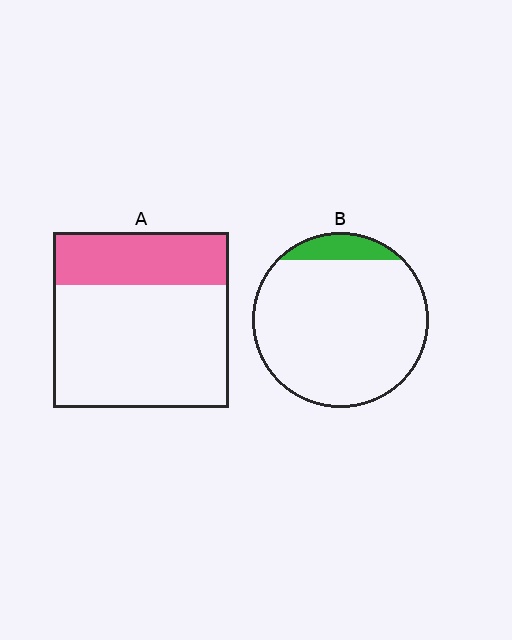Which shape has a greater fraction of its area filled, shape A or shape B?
Shape A.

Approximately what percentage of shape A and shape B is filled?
A is approximately 30% and B is approximately 10%.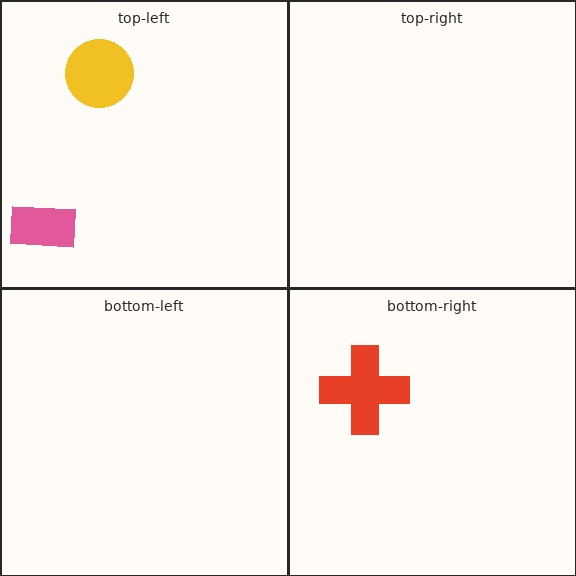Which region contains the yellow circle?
The top-left region.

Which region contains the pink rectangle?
The top-left region.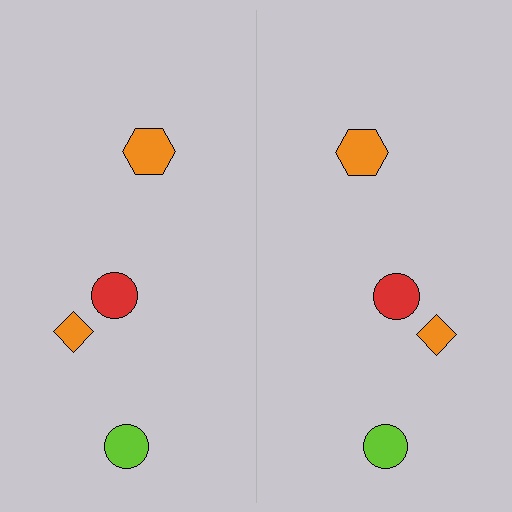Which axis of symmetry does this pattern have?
The pattern has a vertical axis of symmetry running through the center of the image.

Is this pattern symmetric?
Yes, this pattern has bilateral (reflection) symmetry.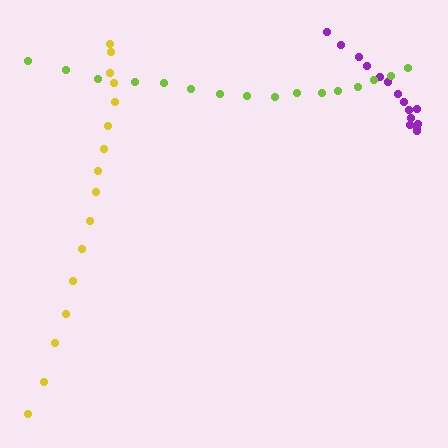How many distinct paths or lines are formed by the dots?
There are 3 distinct paths.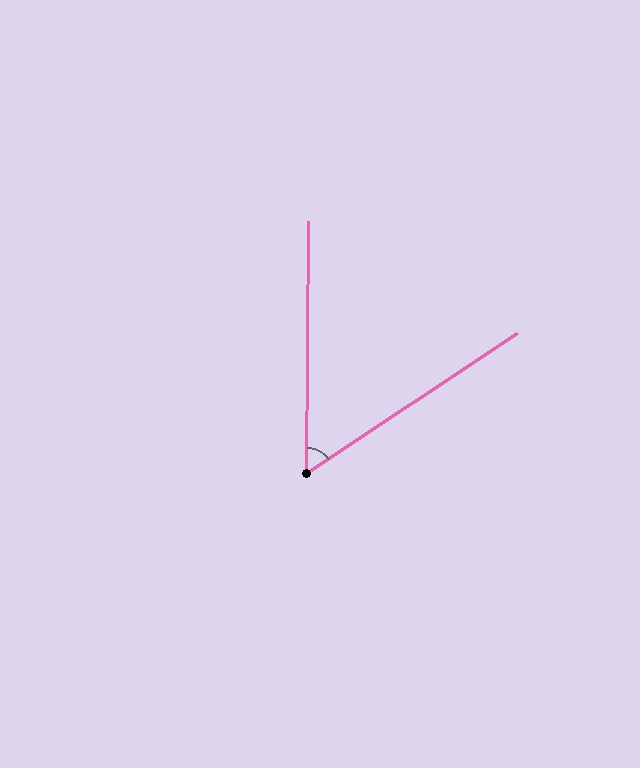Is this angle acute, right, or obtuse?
It is acute.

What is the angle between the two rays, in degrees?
Approximately 56 degrees.